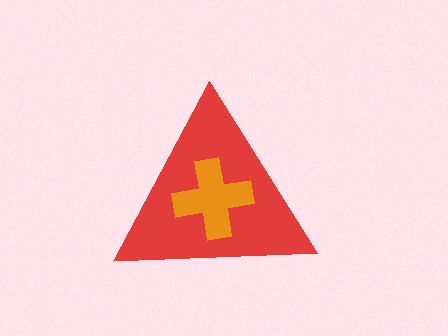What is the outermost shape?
The red triangle.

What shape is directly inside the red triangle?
The orange cross.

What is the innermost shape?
The orange cross.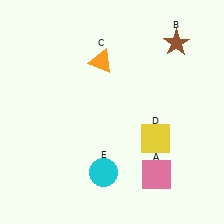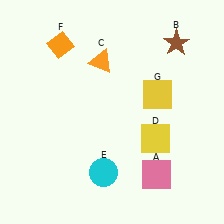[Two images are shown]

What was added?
An orange diamond (F), a yellow square (G) were added in Image 2.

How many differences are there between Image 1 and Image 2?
There are 2 differences between the two images.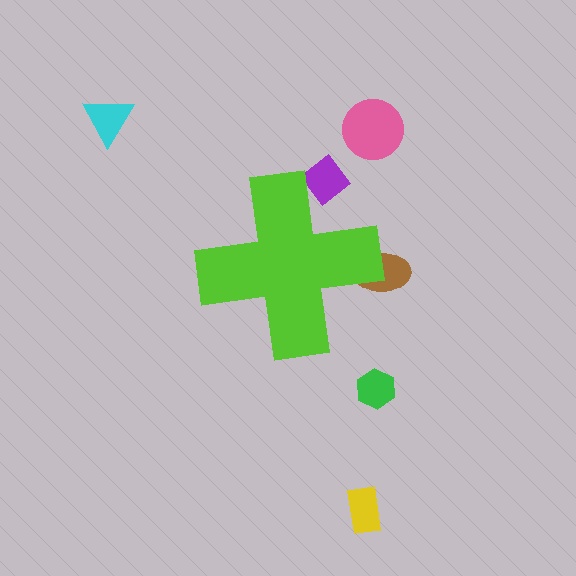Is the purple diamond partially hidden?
Yes, the purple diamond is partially hidden behind the lime cross.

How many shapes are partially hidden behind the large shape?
2 shapes are partially hidden.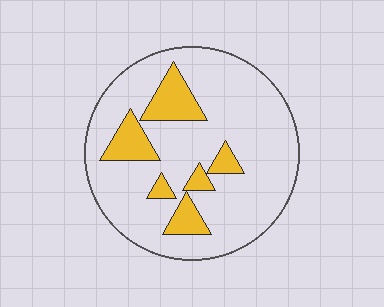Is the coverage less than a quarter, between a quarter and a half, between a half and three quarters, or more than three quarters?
Less than a quarter.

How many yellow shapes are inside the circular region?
6.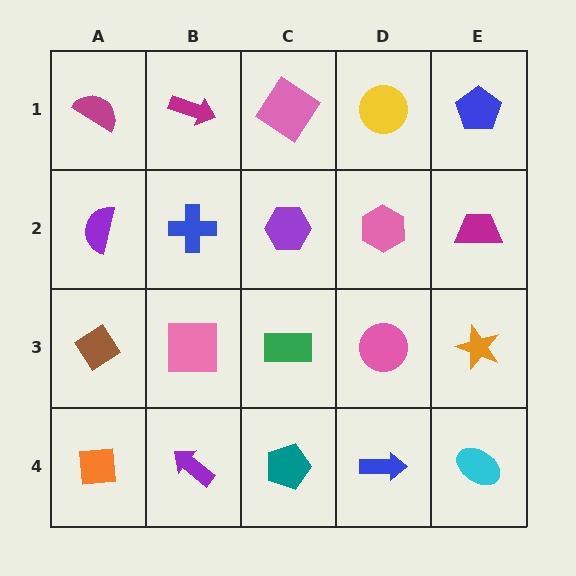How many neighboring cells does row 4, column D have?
3.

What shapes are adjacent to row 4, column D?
A pink circle (row 3, column D), a teal pentagon (row 4, column C), a cyan ellipse (row 4, column E).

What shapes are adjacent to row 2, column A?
A magenta semicircle (row 1, column A), a brown diamond (row 3, column A), a blue cross (row 2, column B).